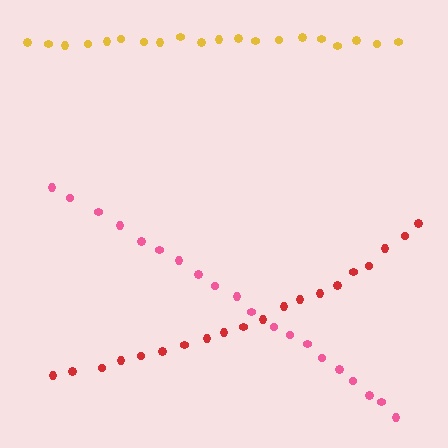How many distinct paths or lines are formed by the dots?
There are 3 distinct paths.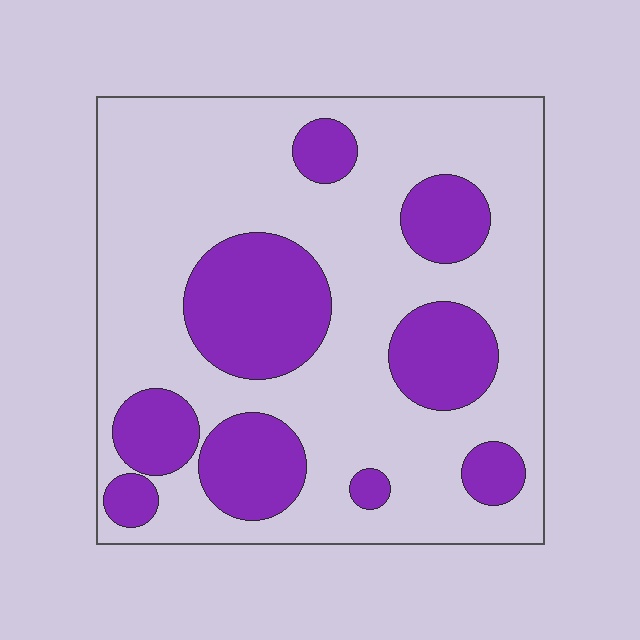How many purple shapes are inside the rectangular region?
9.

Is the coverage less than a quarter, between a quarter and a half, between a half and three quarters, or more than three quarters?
Between a quarter and a half.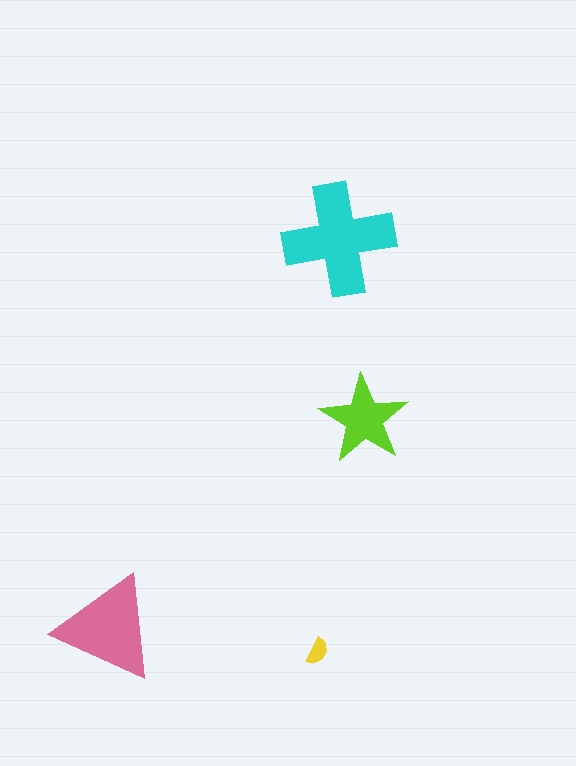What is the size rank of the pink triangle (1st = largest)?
2nd.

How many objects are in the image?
There are 4 objects in the image.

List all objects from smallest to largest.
The yellow semicircle, the lime star, the pink triangle, the cyan cross.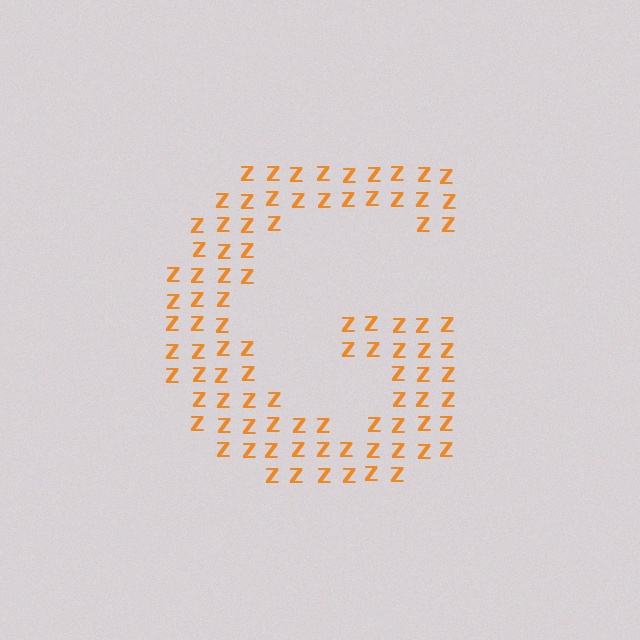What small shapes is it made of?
It is made of small letter Z's.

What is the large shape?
The large shape is the letter G.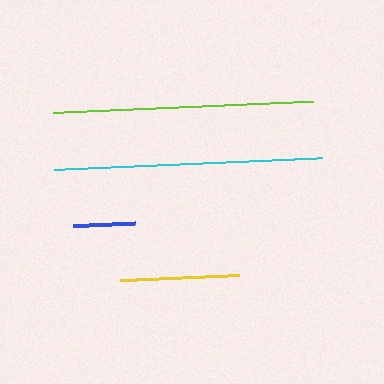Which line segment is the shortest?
The blue line is the shortest at approximately 62 pixels.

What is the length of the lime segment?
The lime segment is approximately 260 pixels long.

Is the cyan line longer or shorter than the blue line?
The cyan line is longer than the blue line.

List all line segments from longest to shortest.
From longest to shortest: cyan, lime, yellow, blue.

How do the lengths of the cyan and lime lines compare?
The cyan and lime lines are approximately the same length.